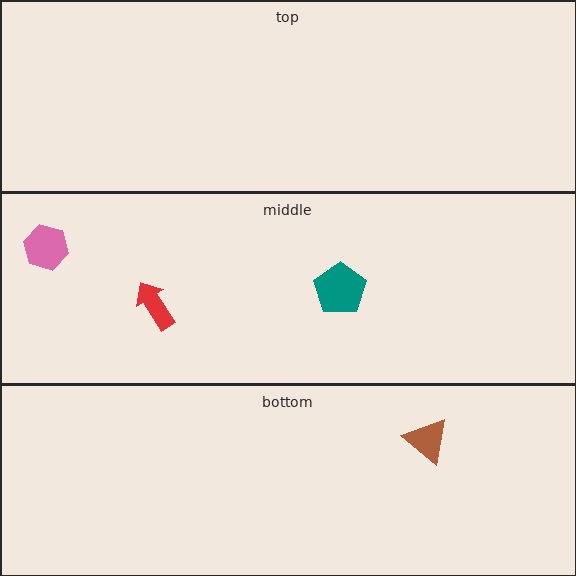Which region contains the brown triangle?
The bottom region.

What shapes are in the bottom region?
The brown triangle.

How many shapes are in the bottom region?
1.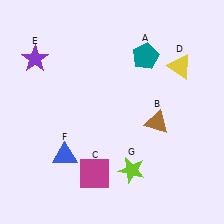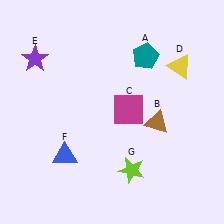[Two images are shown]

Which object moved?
The magenta square (C) moved up.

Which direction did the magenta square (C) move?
The magenta square (C) moved up.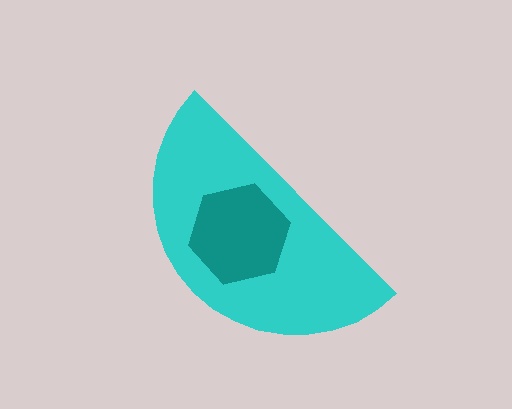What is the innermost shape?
The teal hexagon.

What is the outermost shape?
The cyan semicircle.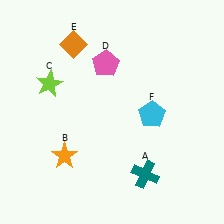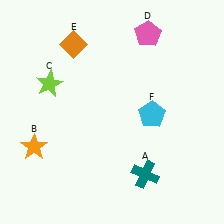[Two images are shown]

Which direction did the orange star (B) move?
The orange star (B) moved left.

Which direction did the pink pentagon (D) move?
The pink pentagon (D) moved right.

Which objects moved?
The objects that moved are: the orange star (B), the pink pentagon (D).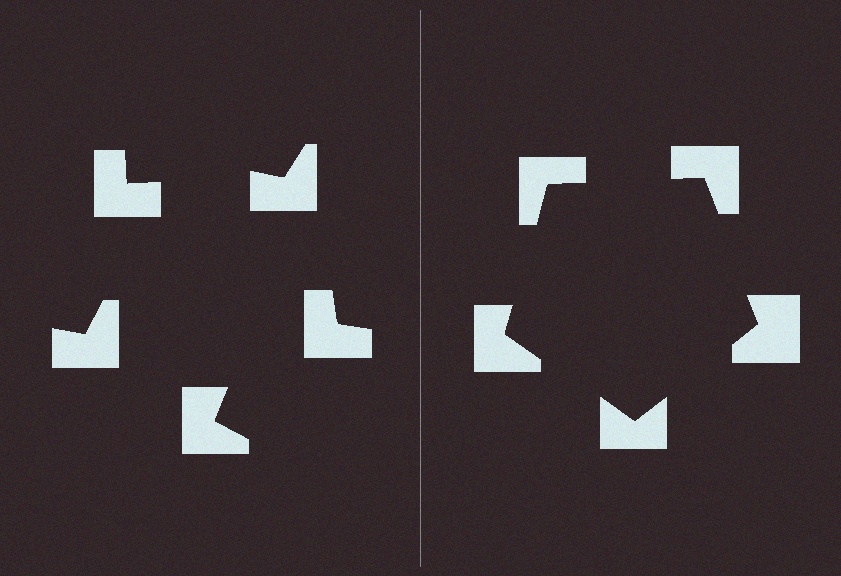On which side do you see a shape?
An illusory pentagon appears on the right side. On the left side the wedge cuts are rotated, so no coherent shape forms.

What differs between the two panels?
The notched squares are positioned identically on both sides; only the wedge orientations differ. On the right they align to a pentagon; on the left they are misaligned.